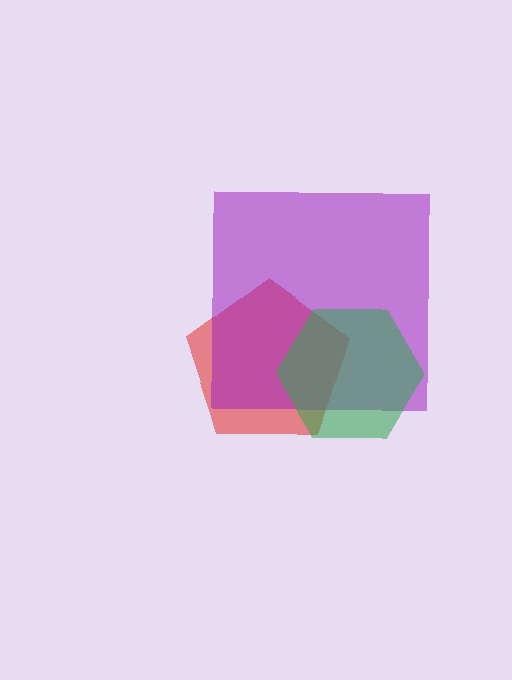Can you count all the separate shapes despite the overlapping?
Yes, there are 3 separate shapes.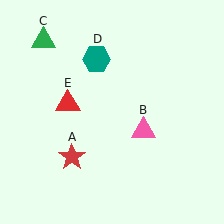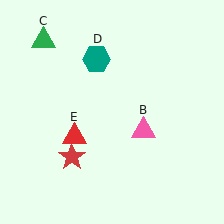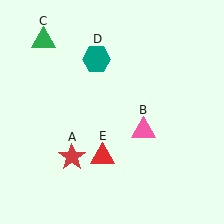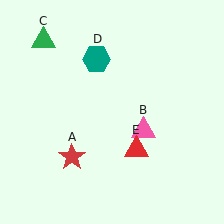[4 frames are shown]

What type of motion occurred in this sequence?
The red triangle (object E) rotated counterclockwise around the center of the scene.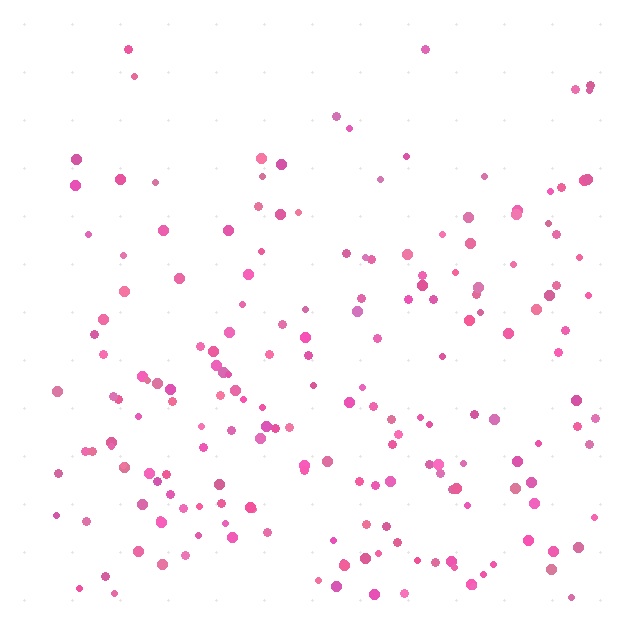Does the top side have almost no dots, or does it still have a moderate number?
Still a moderate number, just noticeably fewer than the bottom.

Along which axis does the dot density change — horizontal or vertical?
Vertical.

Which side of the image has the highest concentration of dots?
The bottom.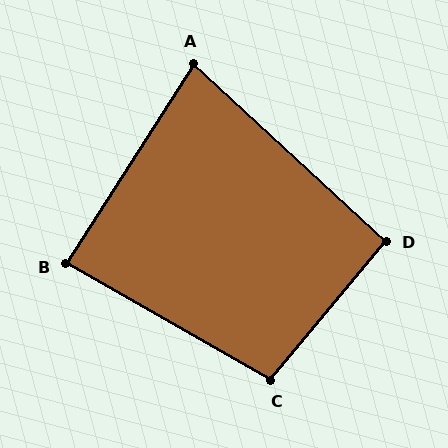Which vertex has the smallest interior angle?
A, at approximately 80 degrees.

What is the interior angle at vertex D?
Approximately 93 degrees (approximately right).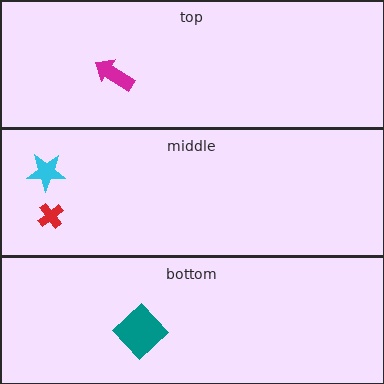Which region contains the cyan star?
The middle region.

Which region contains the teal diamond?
The bottom region.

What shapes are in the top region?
The magenta arrow.